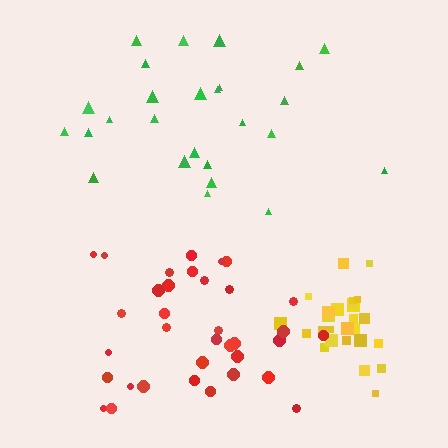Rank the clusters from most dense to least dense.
yellow, red, green.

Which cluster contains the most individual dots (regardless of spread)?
Red (35).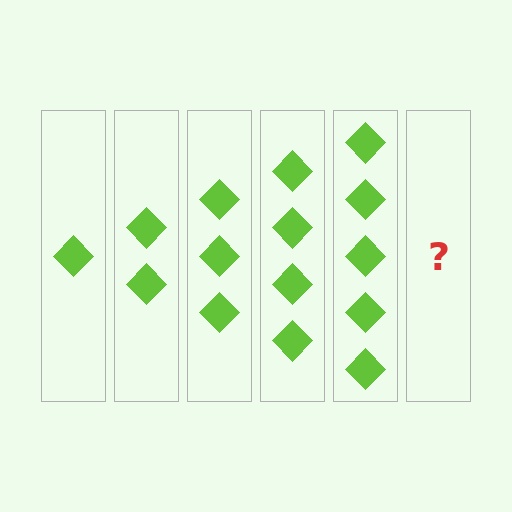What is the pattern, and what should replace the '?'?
The pattern is that each step adds one more diamond. The '?' should be 6 diamonds.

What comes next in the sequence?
The next element should be 6 diamonds.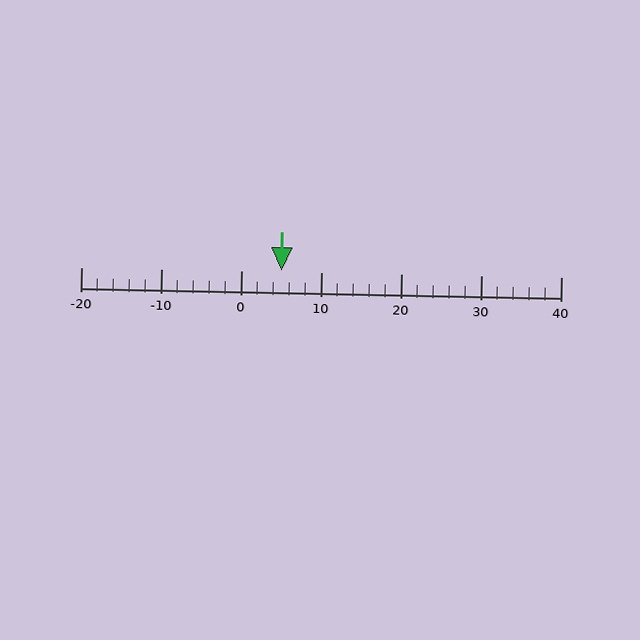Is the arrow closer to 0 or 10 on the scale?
The arrow is closer to 10.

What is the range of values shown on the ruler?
The ruler shows values from -20 to 40.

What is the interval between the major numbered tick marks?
The major tick marks are spaced 10 units apart.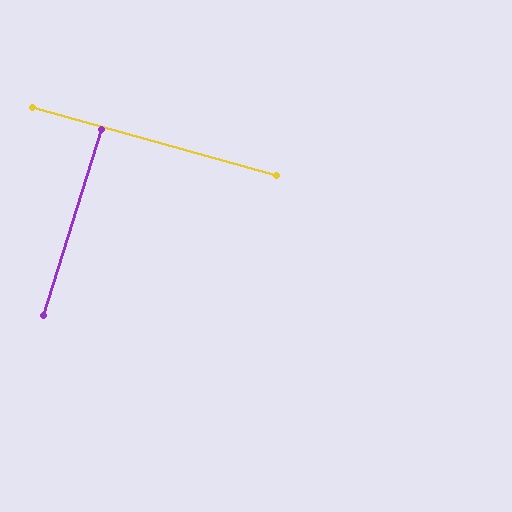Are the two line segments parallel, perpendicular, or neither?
Perpendicular — they meet at approximately 88°.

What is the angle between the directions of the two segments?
Approximately 88 degrees.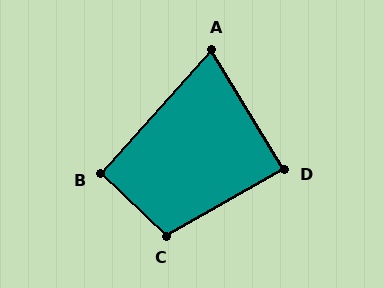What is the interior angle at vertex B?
Approximately 92 degrees (approximately right).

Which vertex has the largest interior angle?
C, at approximately 107 degrees.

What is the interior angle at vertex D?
Approximately 88 degrees (approximately right).